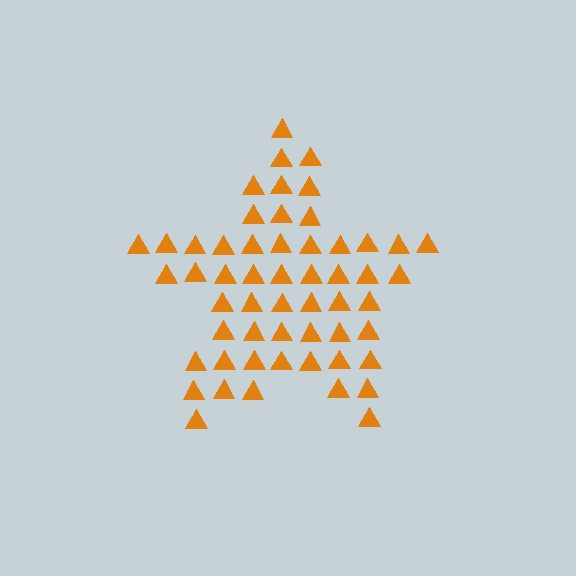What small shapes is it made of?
It is made of small triangles.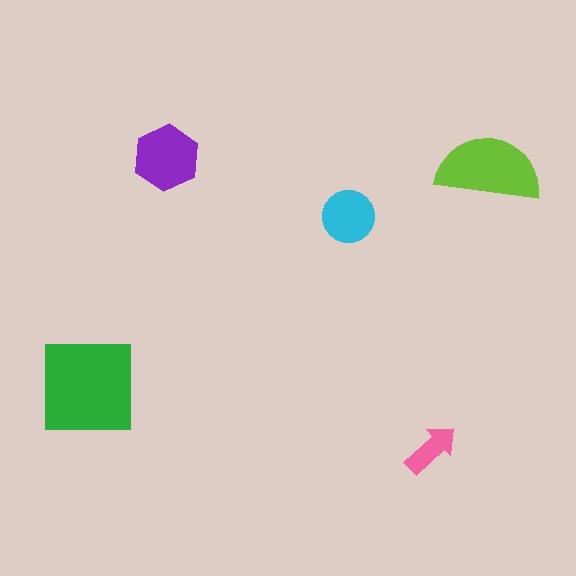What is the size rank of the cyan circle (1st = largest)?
4th.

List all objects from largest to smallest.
The green square, the lime semicircle, the purple hexagon, the cyan circle, the pink arrow.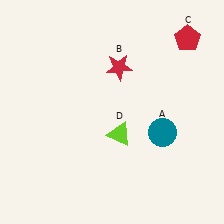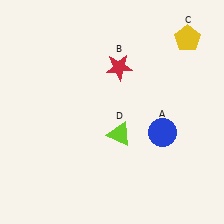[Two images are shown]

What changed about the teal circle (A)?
In Image 1, A is teal. In Image 2, it changed to blue.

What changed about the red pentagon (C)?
In Image 1, C is red. In Image 2, it changed to yellow.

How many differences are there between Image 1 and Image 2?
There are 2 differences between the two images.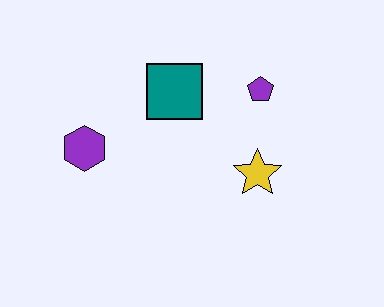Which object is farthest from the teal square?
The yellow star is farthest from the teal square.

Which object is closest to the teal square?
The purple pentagon is closest to the teal square.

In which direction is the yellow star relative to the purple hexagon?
The yellow star is to the right of the purple hexagon.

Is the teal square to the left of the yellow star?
Yes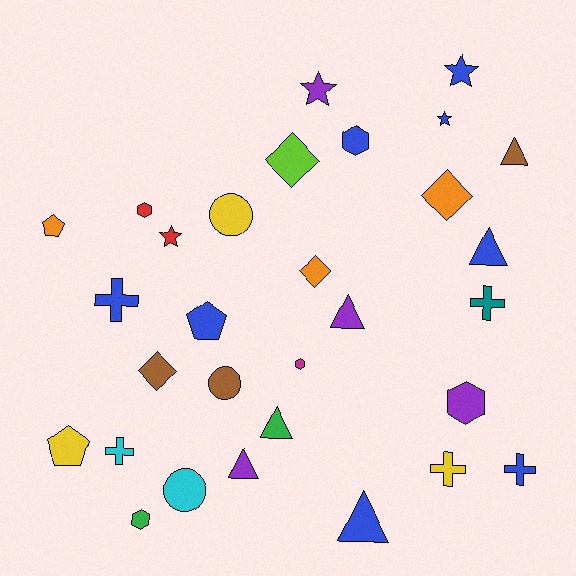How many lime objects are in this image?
There is 1 lime object.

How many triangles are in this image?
There are 6 triangles.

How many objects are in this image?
There are 30 objects.